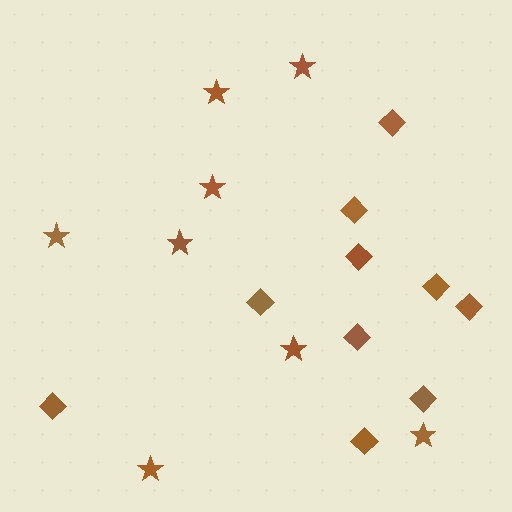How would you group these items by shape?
There are 2 groups: one group of diamonds (10) and one group of stars (8).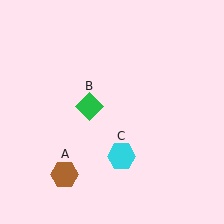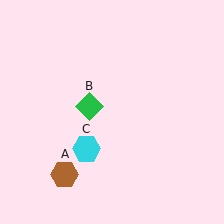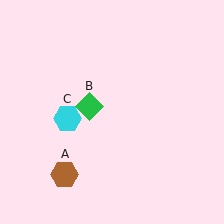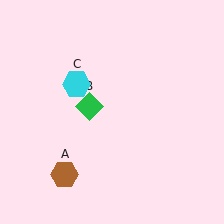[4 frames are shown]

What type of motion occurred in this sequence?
The cyan hexagon (object C) rotated clockwise around the center of the scene.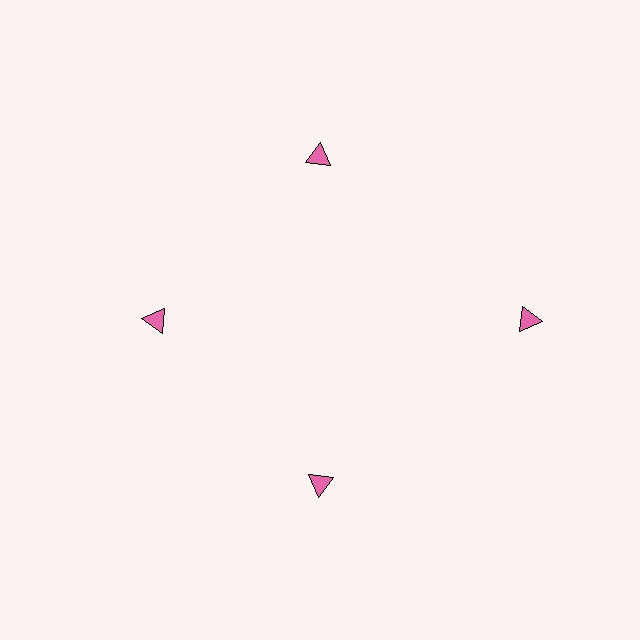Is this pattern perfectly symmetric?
No. The 4 pink triangles are arranged in a ring, but one element near the 3 o'clock position is pushed outward from the center, breaking the 4-fold rotational symmetry.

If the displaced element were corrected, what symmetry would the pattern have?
It would have 4-fold rotational symmetry — the pattern would map onto itself every 90 degrees.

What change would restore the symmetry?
The symmetry would be restored by moving it inward, back onto the ring so that all 4 triangles sit at equal angles and equal distance from the center.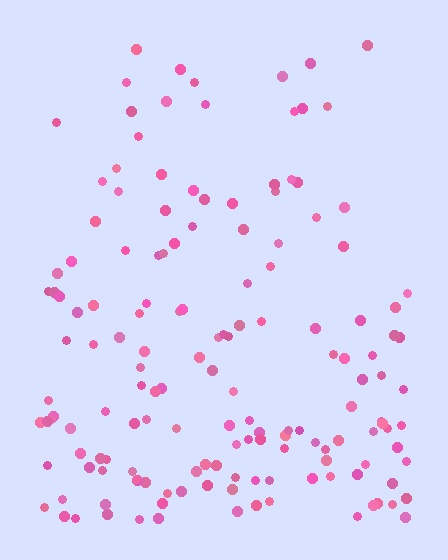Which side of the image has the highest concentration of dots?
The bottom.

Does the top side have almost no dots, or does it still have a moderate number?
Still a moderate number, just noticeably fewer than the bottom.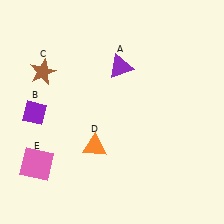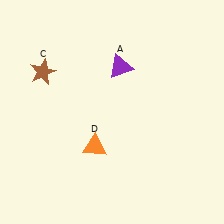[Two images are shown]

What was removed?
The pink square (E), the purple diamond (B) were removed in Image 2.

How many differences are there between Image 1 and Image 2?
There are 2 differences between the two images.